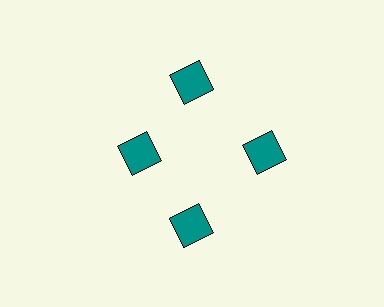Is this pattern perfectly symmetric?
No. The 4 teal squares are arranged in a ring, but one element near the 9 o'clock position is pulled inward toward the center, breaking the 4-fold rotational symmetry.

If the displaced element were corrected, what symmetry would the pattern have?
It would have 4-fold rotational symmetry — the pattern would map onto itself every 90 degrees.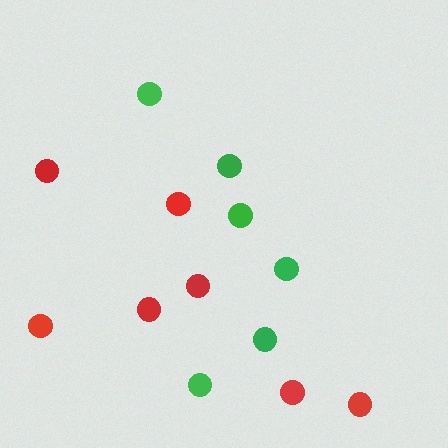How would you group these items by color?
There are 2 groups: one group of red circles (7) and one group of green circles (6).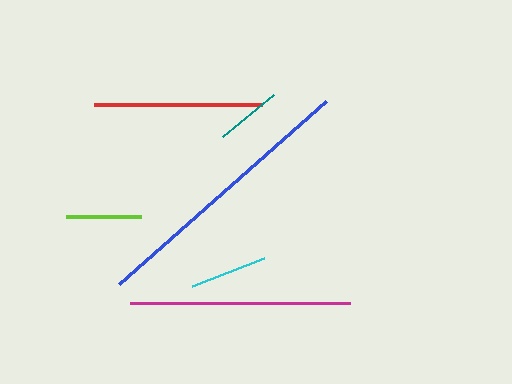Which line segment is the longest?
The blue line is the longest at approximately 276 pixels.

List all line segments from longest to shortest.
From longest to shortest: blue, magenta, red, cyan, lime, teal.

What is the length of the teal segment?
The teal segment is approximately 66 pixels long.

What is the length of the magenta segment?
The magenta segment is approximately 220 pixels long.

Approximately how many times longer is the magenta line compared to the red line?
The magenta line is approximately 1.3 times the length of the red line.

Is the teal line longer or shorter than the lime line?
The lime line is longer than the teal line.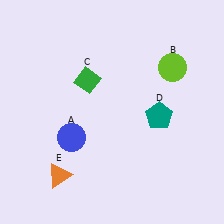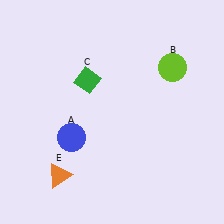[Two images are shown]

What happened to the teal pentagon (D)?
The teal pentagon (D) was removed in Image 2. It was in the bottom-right area of Image 1.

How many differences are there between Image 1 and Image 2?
There is 1 difference between the two images.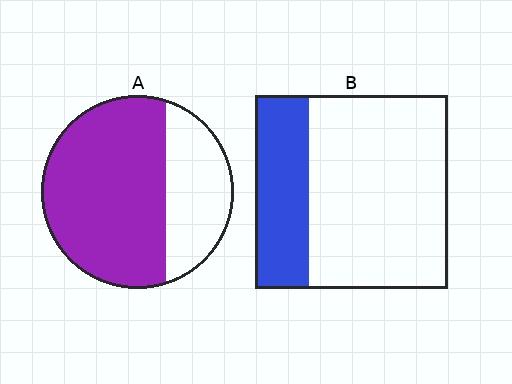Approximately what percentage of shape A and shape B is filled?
A is approximately 70% and B is approximately 30%.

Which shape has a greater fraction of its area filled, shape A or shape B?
Shape A.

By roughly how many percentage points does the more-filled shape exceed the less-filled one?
By roughly 40 percentage points (A over B).